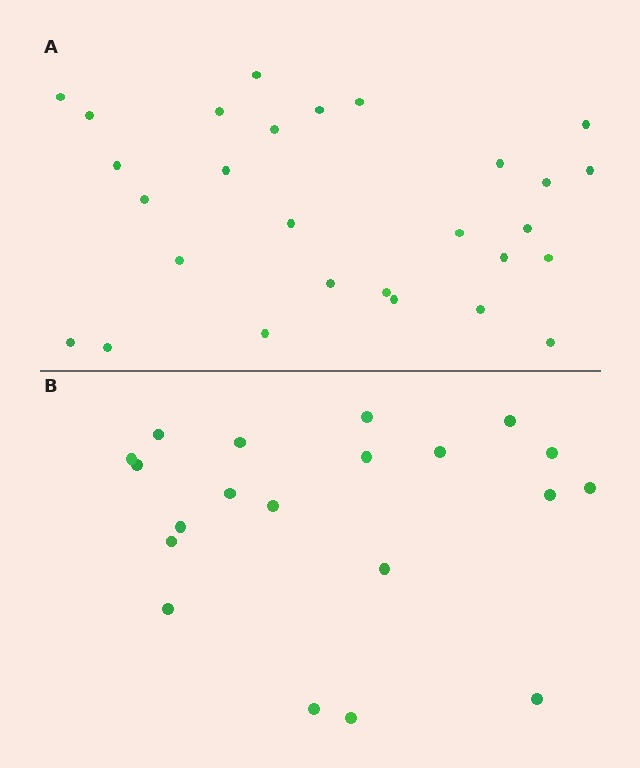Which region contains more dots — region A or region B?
Region A (the top region) has more dots.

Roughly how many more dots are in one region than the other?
Region A has roughly 8 or so more dots than region B.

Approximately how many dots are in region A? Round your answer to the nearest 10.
About 30 dots. (The exact count is 28, which rounds to 30.)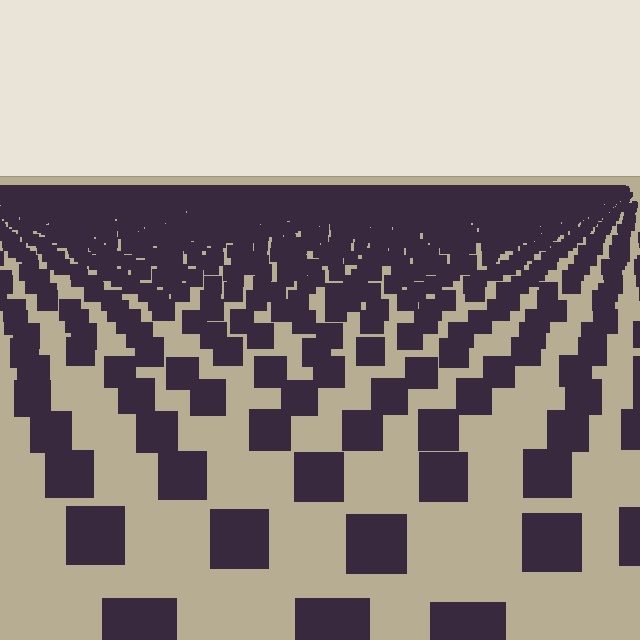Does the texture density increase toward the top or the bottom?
Density increases toward the top.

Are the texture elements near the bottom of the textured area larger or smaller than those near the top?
Larger. Near the bottom, elements are closer to the viewer and appear at a bigger on-screen size.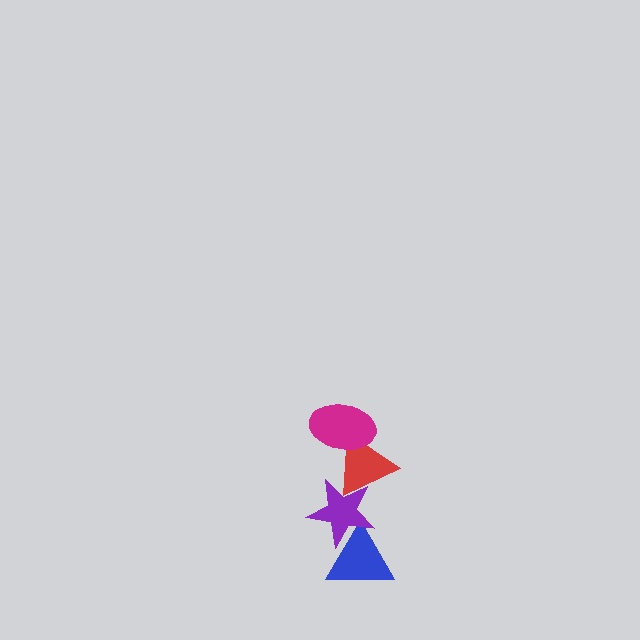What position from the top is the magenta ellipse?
The magenta ellipse is 1st from the top.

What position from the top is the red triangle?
The red triangle is 2nd from the top.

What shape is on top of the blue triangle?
The purple star is on top of the blue triangle.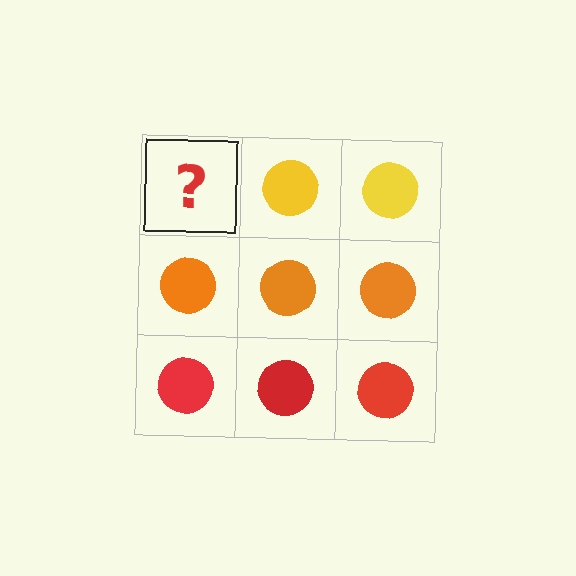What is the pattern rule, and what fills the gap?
The rule is that each row has a consistent color. The gap should be filled with a yellow circle.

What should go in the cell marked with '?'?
The missing cell should contain a yellow circle.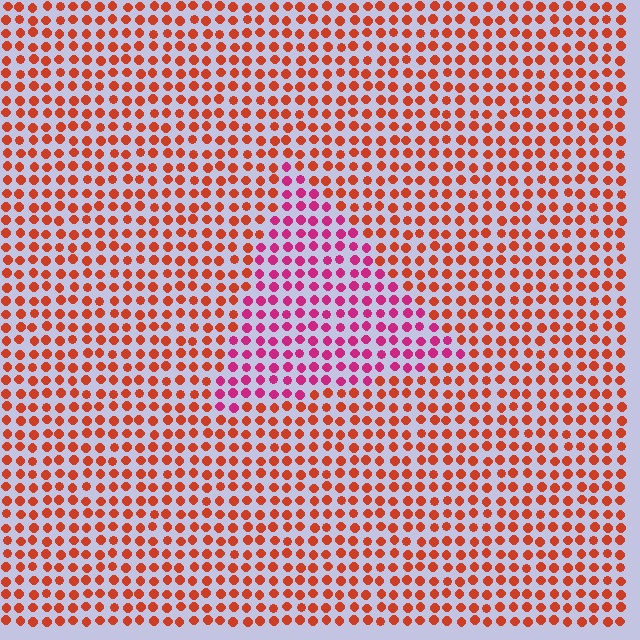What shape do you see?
I see a triangle.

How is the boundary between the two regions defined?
The boundary is defined purely by a slight shift in hue (about 43 degrees). Spacing, size, and orientation are identical on both sides.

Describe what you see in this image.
The image is filled with small red elements in a uniform arrangement. A triangle-shaped region is visible where the elements are tinted to a slightly different hue, forming a subtle color boundary.